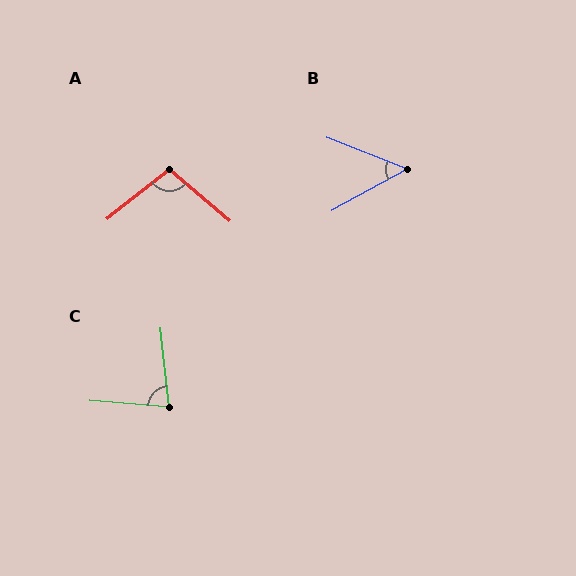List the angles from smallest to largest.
B (50°), C (79°), A (101°).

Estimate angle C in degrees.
Approximately 79 degrees.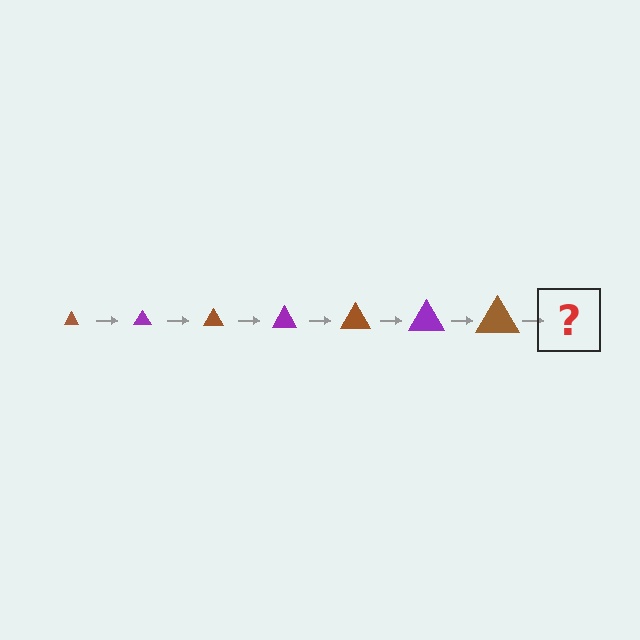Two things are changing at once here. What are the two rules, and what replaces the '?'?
The two rules are that the triangle grows larger each step and the color cycles through brown and purple. The '?' should be a purple triangle, larger than the previous one.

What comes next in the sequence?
The next element should be a purple triangle, larger than the previous one.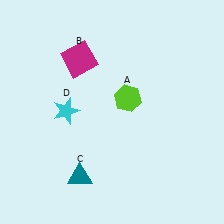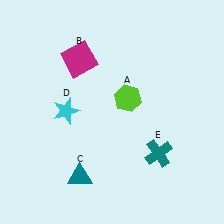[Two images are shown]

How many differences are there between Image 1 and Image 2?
There is 1 difference between the two images.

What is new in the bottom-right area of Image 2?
A teal cross (E) was added in the bottom-right area of Image 2.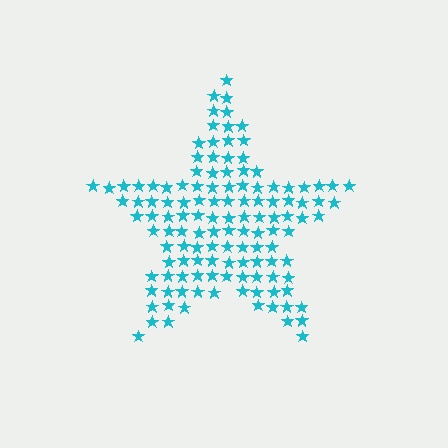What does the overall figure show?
The overall figure shows a star.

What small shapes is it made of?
It is made of small stars.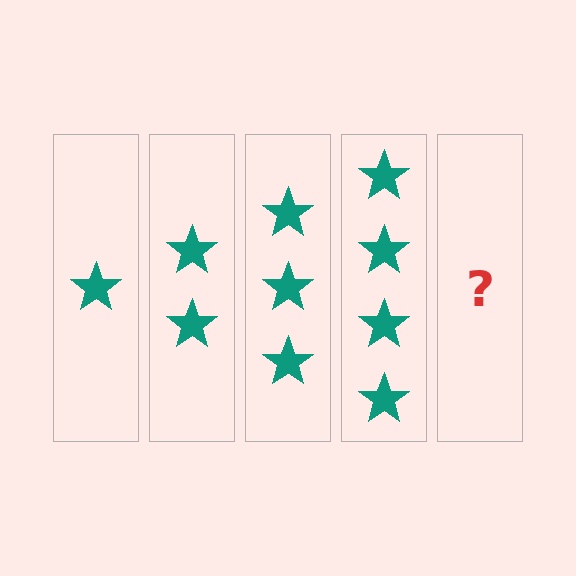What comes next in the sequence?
The next element should be 5 stars.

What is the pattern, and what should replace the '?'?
The pattern is that each step adds one more star. The '?' should be 5 stars.